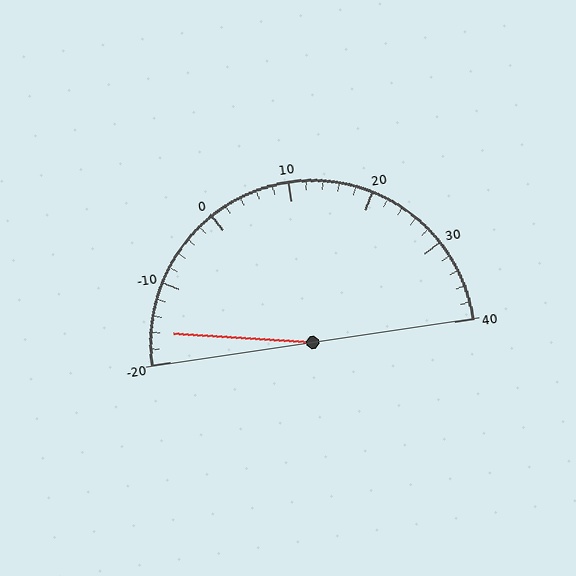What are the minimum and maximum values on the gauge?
The gauge ranges from -20 to 40.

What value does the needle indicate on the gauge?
The needle indicates approximately -16.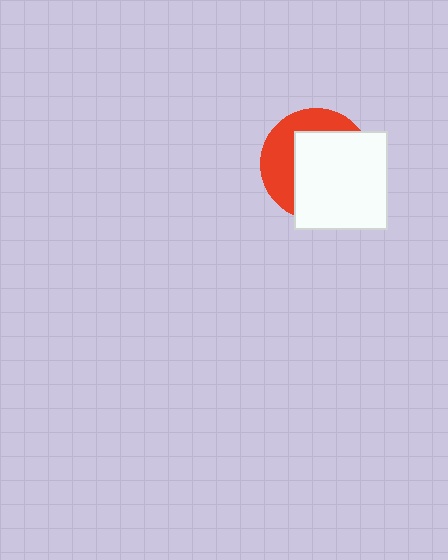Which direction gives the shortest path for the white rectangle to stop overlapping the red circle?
Moving toward the lower-right gives the shortest separation.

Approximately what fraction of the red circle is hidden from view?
Roughly 62% of the red circle is hidden behind the white rectangle.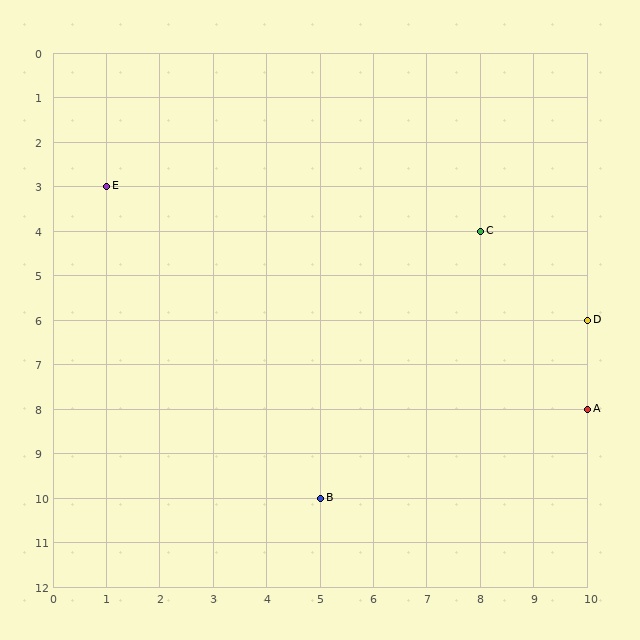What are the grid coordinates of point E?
Point E is at grid coordinates (1, 3).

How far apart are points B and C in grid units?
Points B and C are 3 columns and 6 rows apart (about 6.7 grid units diagonally).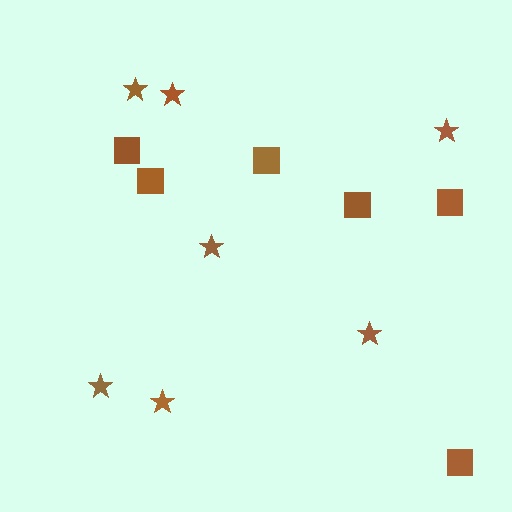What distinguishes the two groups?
There are 2 groups: one group of squares (6) and one group of stars (7).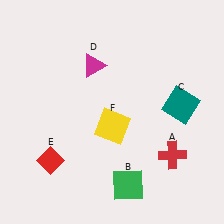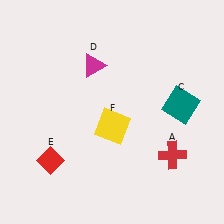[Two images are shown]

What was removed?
The green square (B) was removed in Image 2.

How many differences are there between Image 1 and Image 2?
There is 1 difference between the two images.